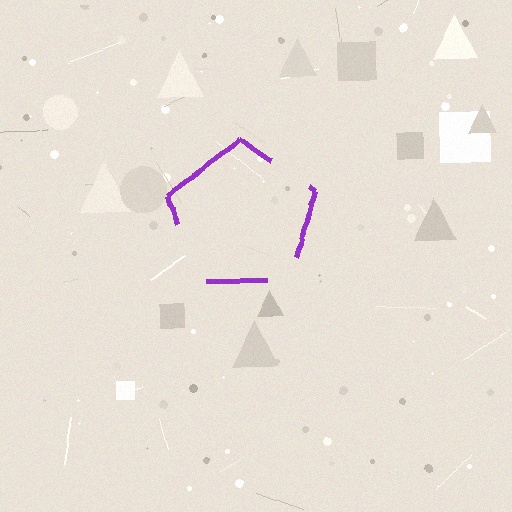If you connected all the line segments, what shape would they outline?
They would outline a pentagon.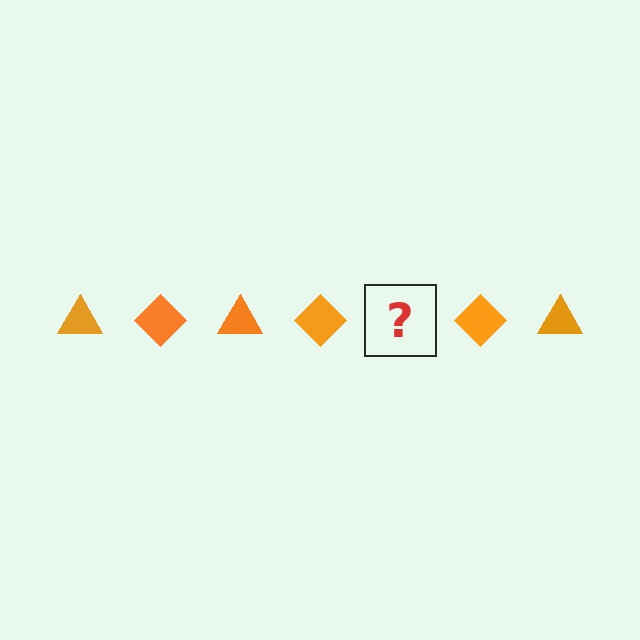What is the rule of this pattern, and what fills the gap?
The rule is that the pattern cycles through triangle, diamond shapes in orange. The gap should be filled with an orange triangle.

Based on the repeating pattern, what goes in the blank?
The blank should be an orange triangle.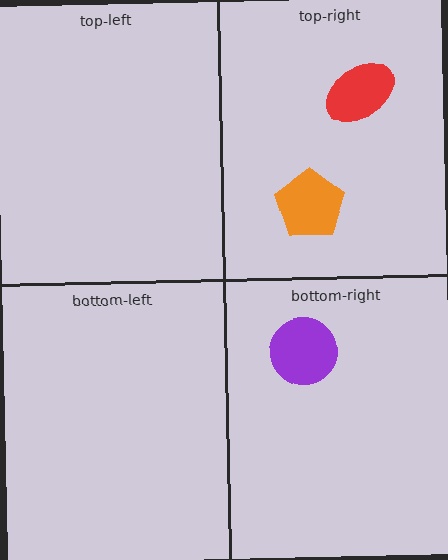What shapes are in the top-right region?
The orange pentagon, the red ellipse.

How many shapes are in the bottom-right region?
1.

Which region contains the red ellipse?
The top-right region.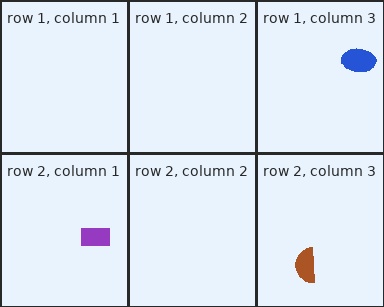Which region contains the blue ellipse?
The row 1, column 3 region.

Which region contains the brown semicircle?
The row 2, column 3 region.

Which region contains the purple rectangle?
The row 2, column 1 region.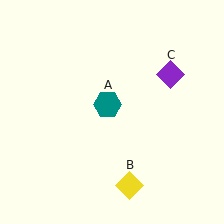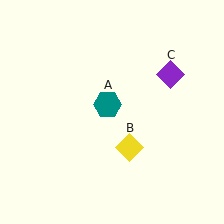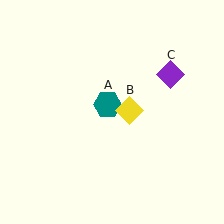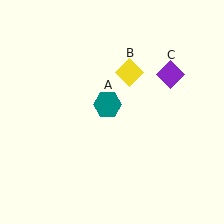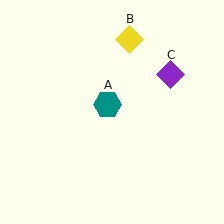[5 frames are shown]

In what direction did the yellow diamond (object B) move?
The yellow diamond (object B) moved up.